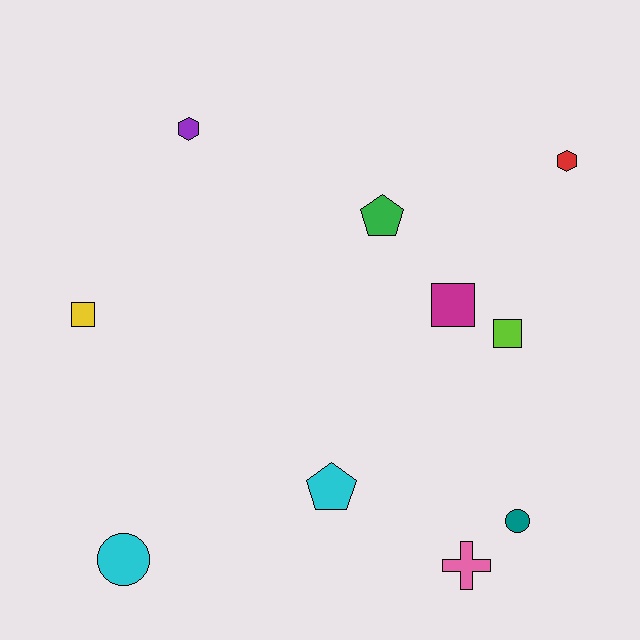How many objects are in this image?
There are 10 objects.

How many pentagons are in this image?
There are 2 pentagons.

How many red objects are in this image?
There is 1 red object.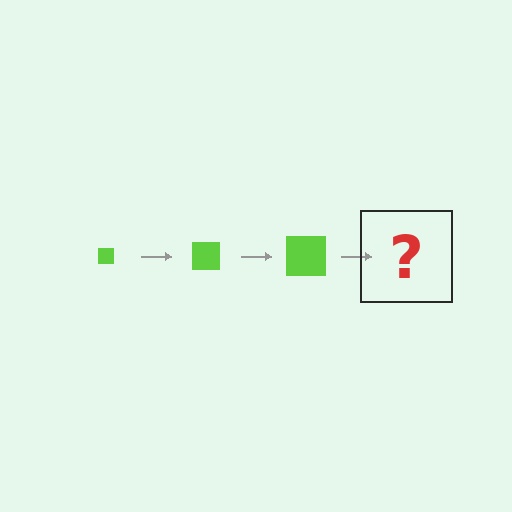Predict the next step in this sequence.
The next step is a lime square, larger than the previous one.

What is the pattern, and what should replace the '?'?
The pattern is that the square gets progressively larger each step. The '?' should be a lime square, larger than the previous one.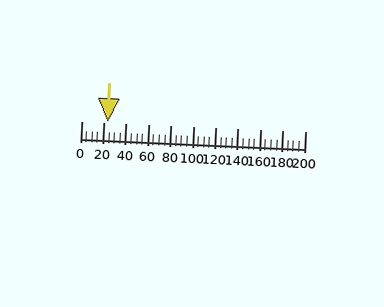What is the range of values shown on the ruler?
The ruler shows values from 0 to 200.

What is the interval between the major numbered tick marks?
The major tick marks are spaced 20 units apart.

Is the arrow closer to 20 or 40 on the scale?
The arrow is closer to 20.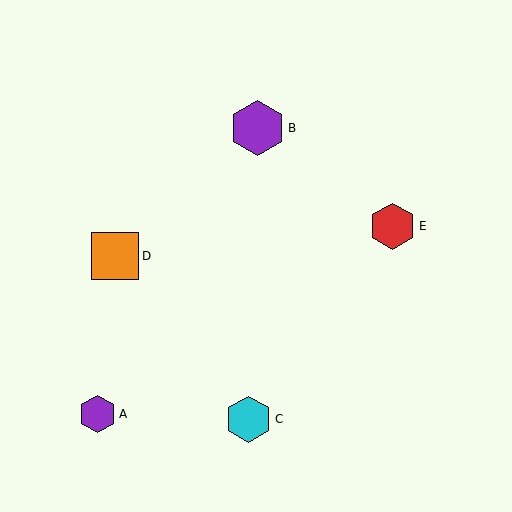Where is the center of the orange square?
The center of the orange square is at (115, 256).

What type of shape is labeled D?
Shape D is an orange square.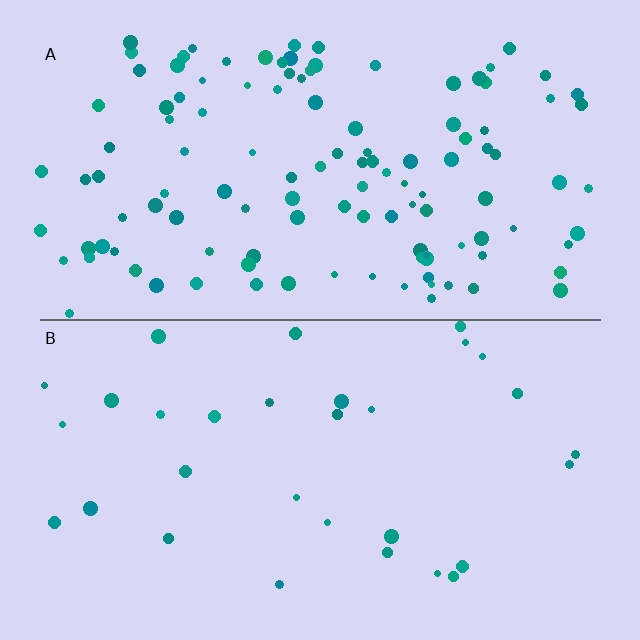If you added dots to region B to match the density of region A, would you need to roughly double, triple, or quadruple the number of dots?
Approximately quadruple.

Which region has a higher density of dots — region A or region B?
A (the top).